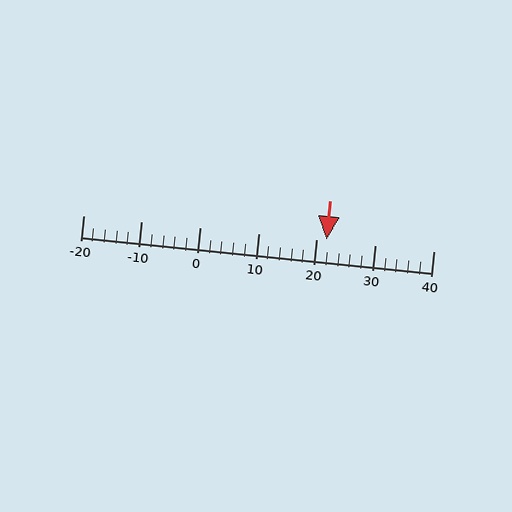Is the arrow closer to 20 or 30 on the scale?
The arrow is closer to 20.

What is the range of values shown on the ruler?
The ruler shows values from -20 to 40.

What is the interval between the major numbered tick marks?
The major tick marks are spaced 10 units apart.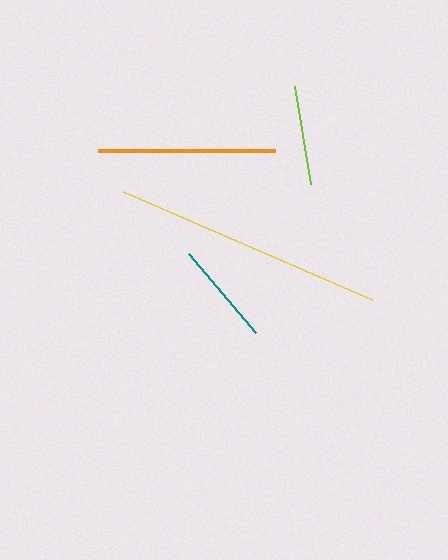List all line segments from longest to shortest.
From longest to shortest: yellow, orange, teal, lime.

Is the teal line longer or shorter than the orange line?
The orange line is longer than the teal line.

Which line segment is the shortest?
The lime line is the shortest at approximately 99 pixels.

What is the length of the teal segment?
The teal segment is approximately 104 pixels long.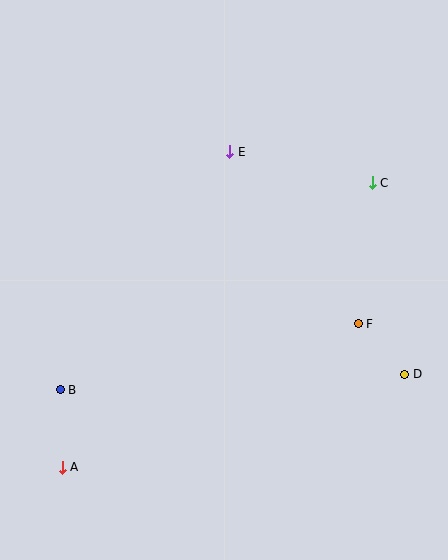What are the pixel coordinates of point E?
Point E is at (230, 152).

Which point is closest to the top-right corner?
Point C is closest to the top-right corner.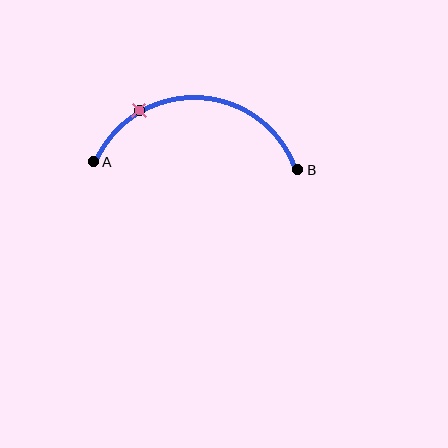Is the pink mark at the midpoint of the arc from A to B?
No. The pink mark lies on the arc but is closer to endpoint A. The arc midpoint would be at the point on the curve equidistant along the arc from both A and B.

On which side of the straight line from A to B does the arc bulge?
The arc bulges above the straight line connecting A and B.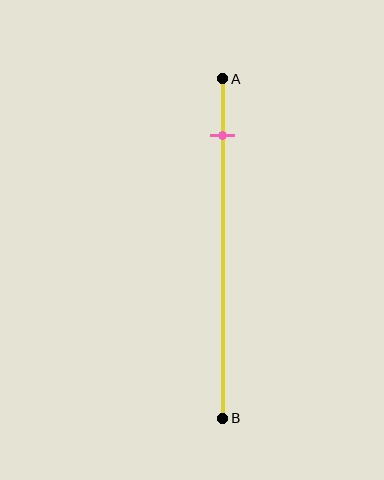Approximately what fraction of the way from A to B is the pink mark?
The pink mark is approximately 15% of the way from A to B.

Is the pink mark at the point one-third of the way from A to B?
No, the mark is at about 15% from A, not at the 33% one-third point.